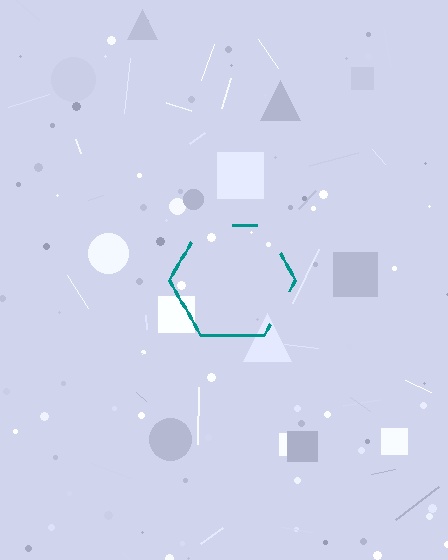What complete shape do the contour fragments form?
The contour fragments form a hexagon.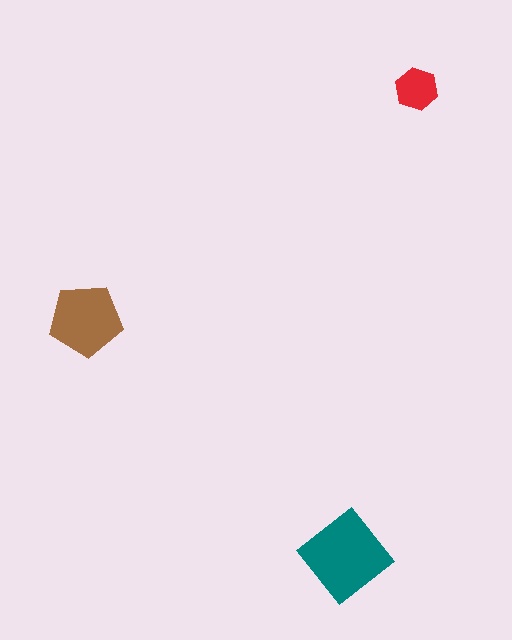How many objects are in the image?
There are 3 objects in the image.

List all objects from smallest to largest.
The red hexagon, the brown pentagon, the teal diamond.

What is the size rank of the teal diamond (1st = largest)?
1st.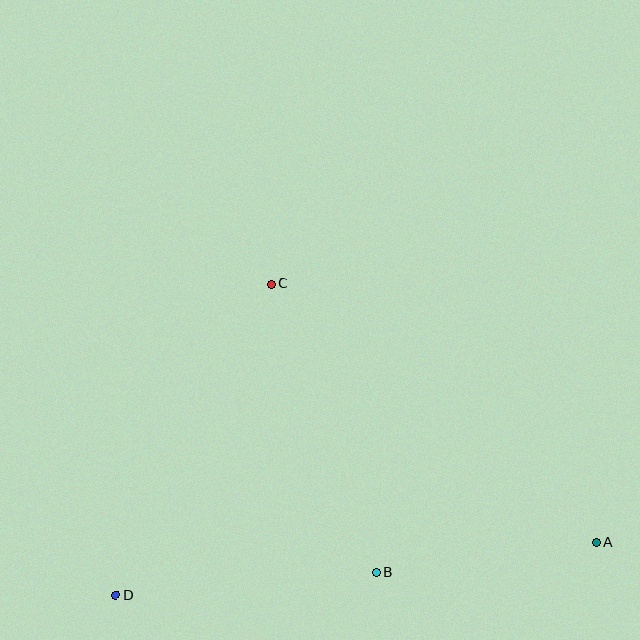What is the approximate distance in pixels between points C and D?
The distance between C and D is approximately 348 pixels.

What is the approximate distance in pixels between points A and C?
The distance between A and C is approximately 416 pixels.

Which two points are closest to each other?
Points A and B are closest to each other.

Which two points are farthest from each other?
Points A and D are farthest from each other.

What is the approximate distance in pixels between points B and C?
The distance between B and C is approximately 307 pixels.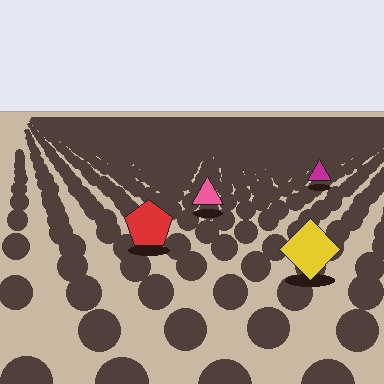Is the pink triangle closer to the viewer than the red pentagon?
No. The red pentagon is closer — you can tell from the texture gradient: the ground texture is coarser near it.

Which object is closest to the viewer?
The yellow diamond is closest. The texture marks near it are larger and more spread out.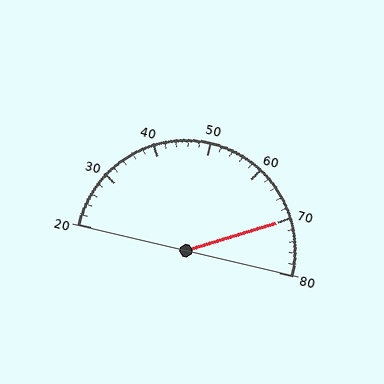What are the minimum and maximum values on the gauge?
The gauge ranges from 20 to 80.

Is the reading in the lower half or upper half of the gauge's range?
The reading is in the upper half of the range (20 to 80).